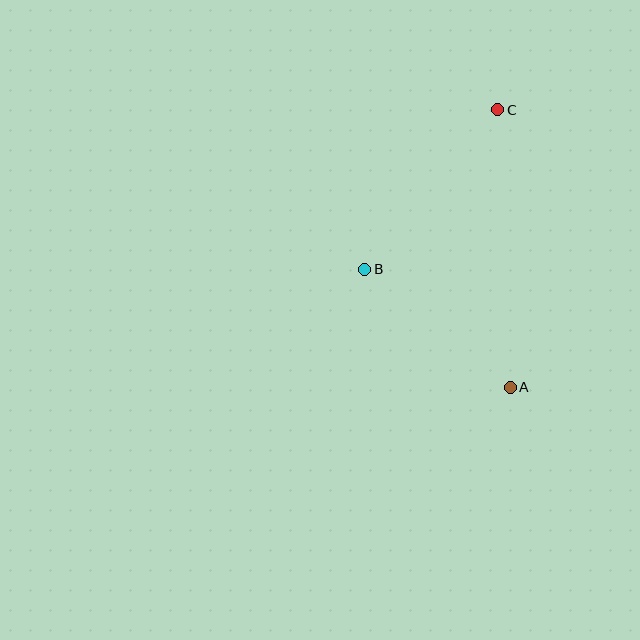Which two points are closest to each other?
Points A and B are closest to each other.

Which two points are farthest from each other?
Points A and C are farthest from each other.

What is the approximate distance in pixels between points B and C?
The distance between B and C is approximately 208 pixels.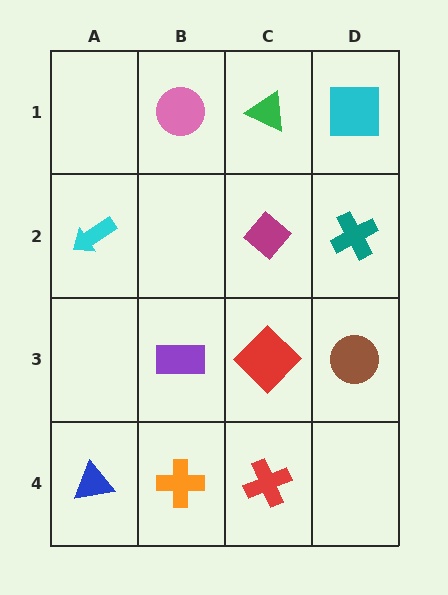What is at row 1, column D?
A cyan square.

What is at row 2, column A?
A cyan arrow.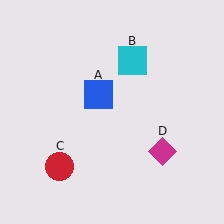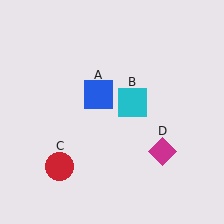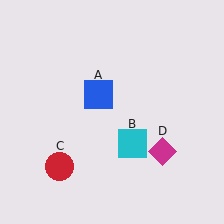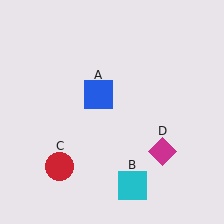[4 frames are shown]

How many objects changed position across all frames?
1 object changed position: cyan square (object B).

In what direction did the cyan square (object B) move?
The cyan square (object B) moved down.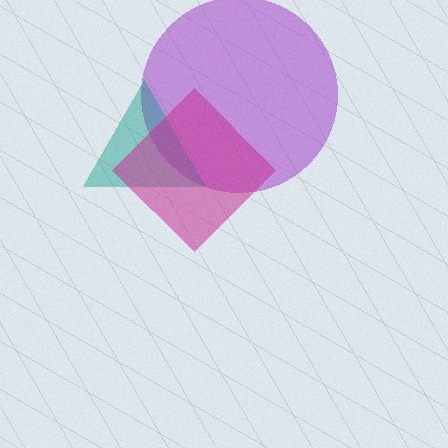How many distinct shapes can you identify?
There are 3 distinct shapes: a purple circle, a teal triangle, a magenta diamond.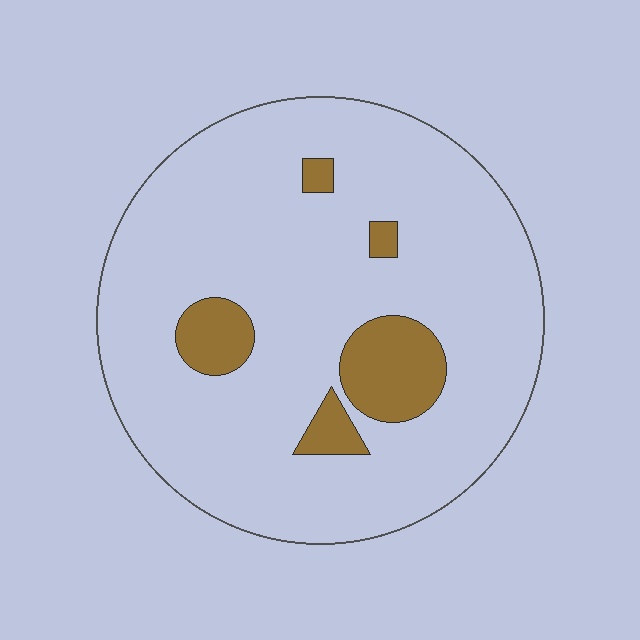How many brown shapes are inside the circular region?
5.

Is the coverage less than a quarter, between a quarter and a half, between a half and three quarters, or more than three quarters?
Less than a quarter.